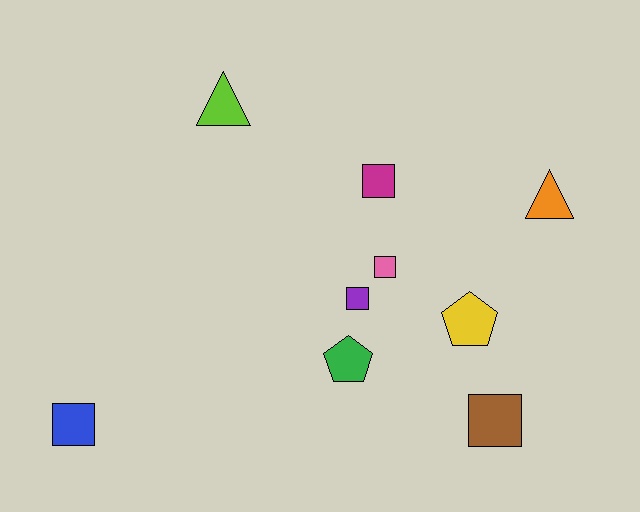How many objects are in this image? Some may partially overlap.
There are 9 objects.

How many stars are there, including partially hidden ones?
There are no stars.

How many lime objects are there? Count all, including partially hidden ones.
There is 1 lime object.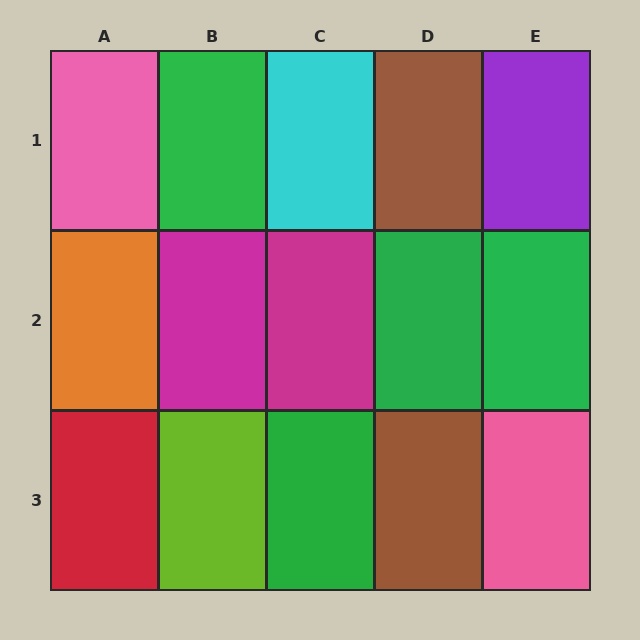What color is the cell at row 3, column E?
Pink.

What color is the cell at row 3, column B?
Lime.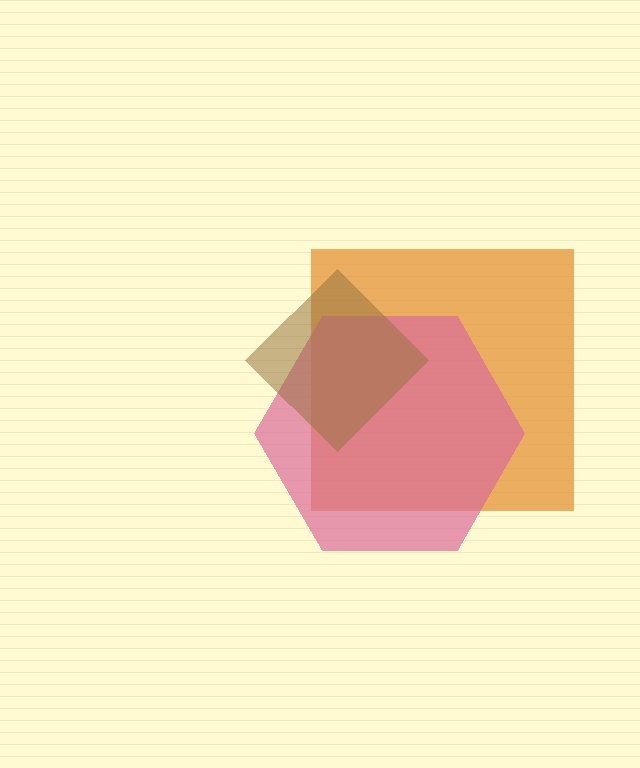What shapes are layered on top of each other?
The layered shapes are: an orange square, a pink hexagon, a brown diamond.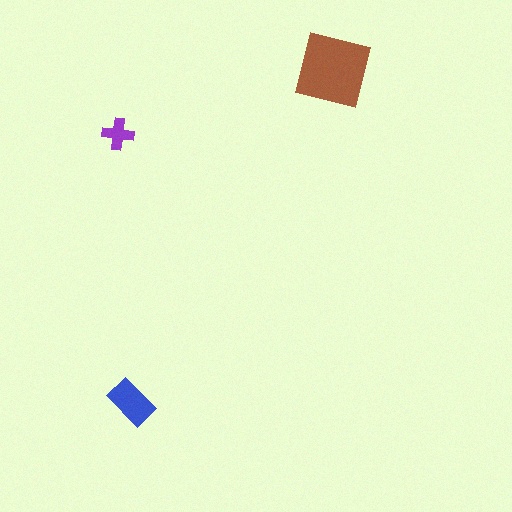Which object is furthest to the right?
The brown square is rightmost.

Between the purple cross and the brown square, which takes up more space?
The brown square.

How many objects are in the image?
There are 3 objects in the image.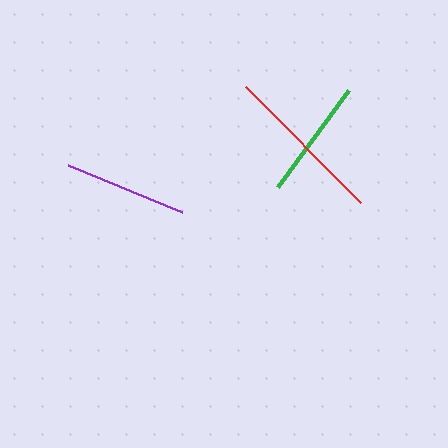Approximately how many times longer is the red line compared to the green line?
The red line is approximately 1.4 times the length of the green line.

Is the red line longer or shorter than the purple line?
The red line is longer than the purple line.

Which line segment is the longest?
The red line is the longest at approximately 164 pixels.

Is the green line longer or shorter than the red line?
The red line is longer than the green line.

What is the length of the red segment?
The red segment is approximately 164 pixels long.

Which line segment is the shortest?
The green line is the shortest at approximately 120 pixels.